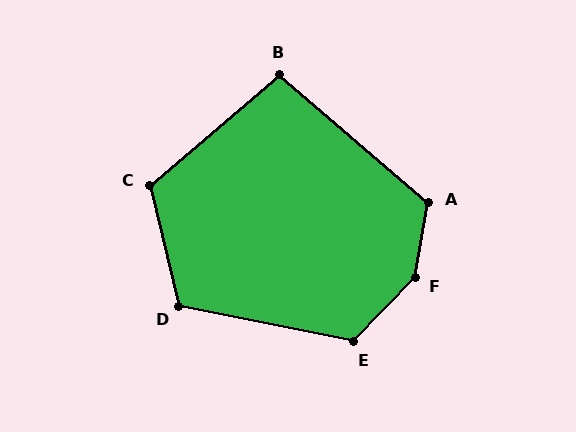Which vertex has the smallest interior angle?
B, at approximately 99 degrees.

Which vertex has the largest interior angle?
F, at approximately 146 degrees.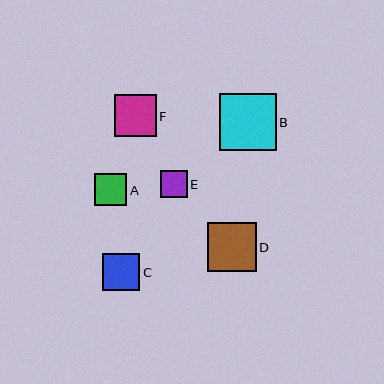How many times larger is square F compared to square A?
Square F is approximately 1.3 times the size of square A.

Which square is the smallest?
Square E is the smallest with a size of approximately 27 pixels.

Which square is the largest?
Square B is the largest with a size of approximately 57 pixels.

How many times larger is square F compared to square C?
Square F is approximately 1.1 times the size of square C.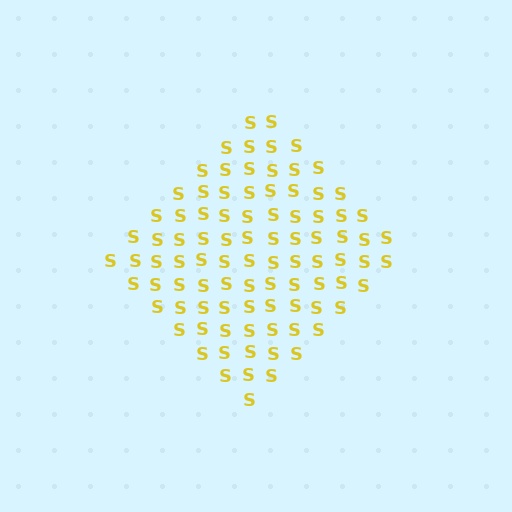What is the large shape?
The large shape is a diamond.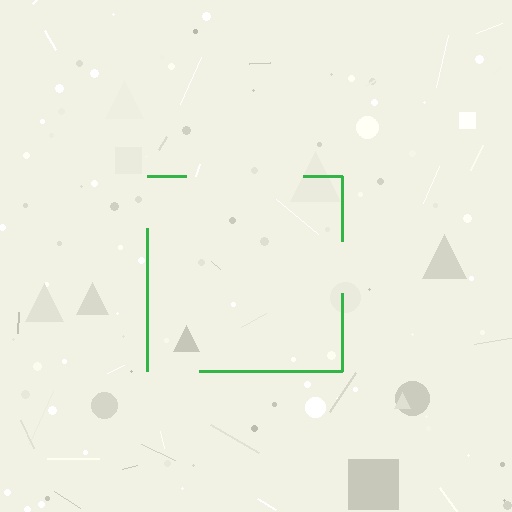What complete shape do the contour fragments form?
The contour fragments form a square.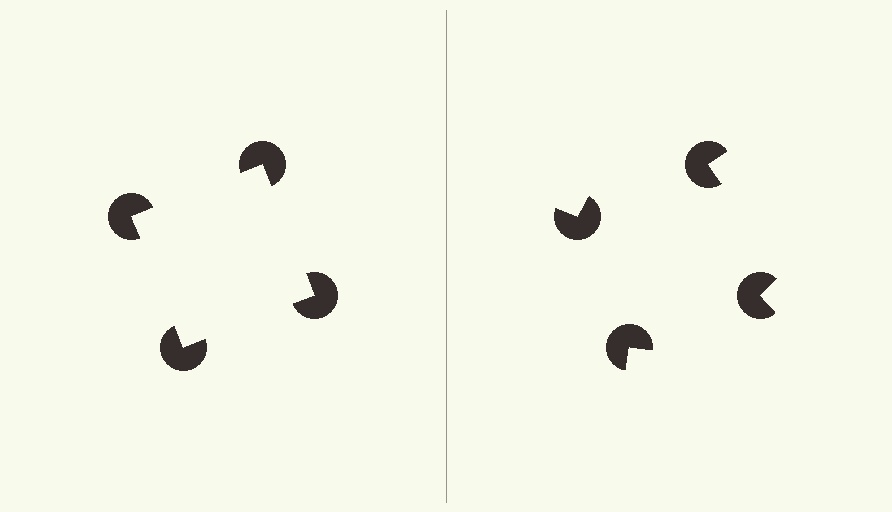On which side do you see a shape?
An illusory square appears on the left side. On the right side the wedge cuts are rotated, so no coherent shape forms.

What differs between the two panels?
The pac-man discs are positioned identically on both sides; only the wedge orientations differ. On the left they align to a square; on the right they are misaligned.